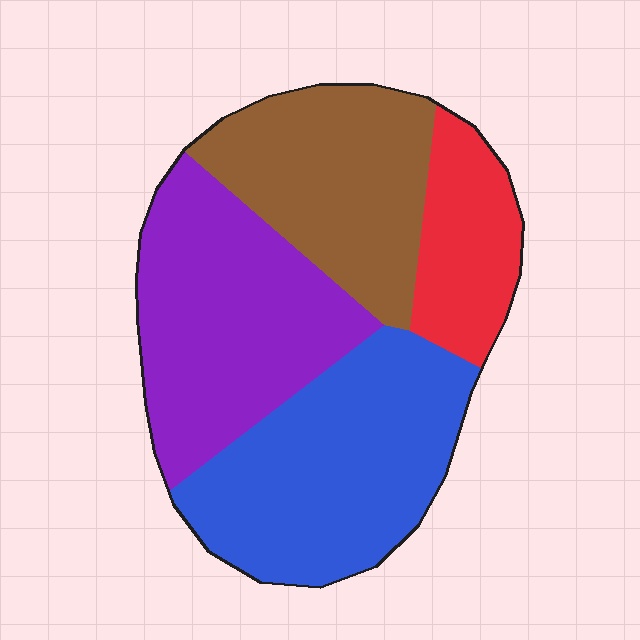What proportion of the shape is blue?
Blue takes up between a quarter and a half of the shape.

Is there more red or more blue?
Blue.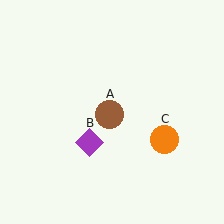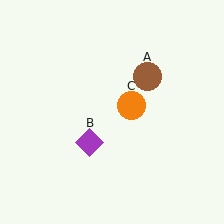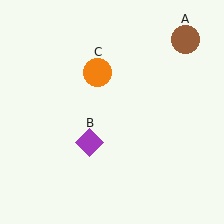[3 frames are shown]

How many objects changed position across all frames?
2 objects changed position: brown circle (object A), orange circle (object C).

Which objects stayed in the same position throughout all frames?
Purple diamond (object B) remained stationary.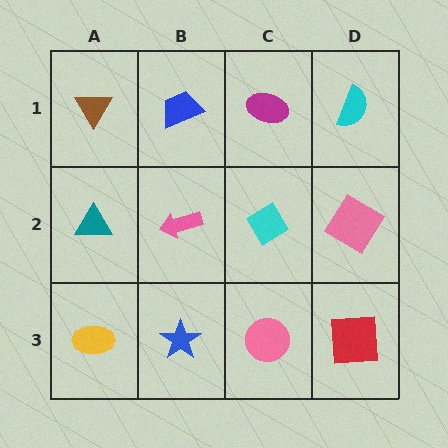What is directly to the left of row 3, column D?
A pink circle.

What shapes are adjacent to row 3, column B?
A pink arrow (row 2, column B), a yellow ellipse (row 3, column A), a pink circle (row 3, column C).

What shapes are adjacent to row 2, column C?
A magenta ellipse (row 1, column C), a pink circle (row 3, column C), a pink arrow (row 2, column B), a pink diamond (row 2, column D).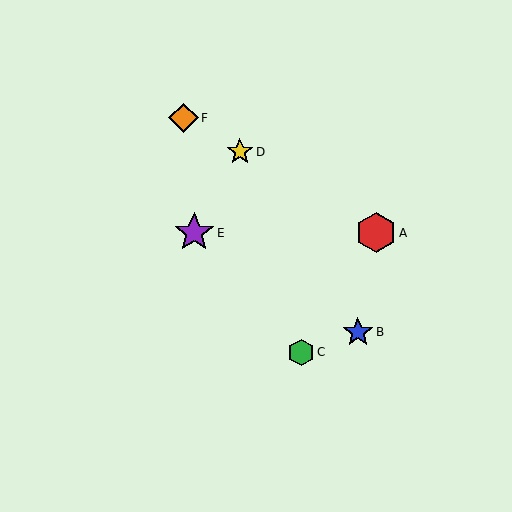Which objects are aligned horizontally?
Objects A, E are aligned horizontally.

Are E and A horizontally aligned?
Yes, both are at y≈233.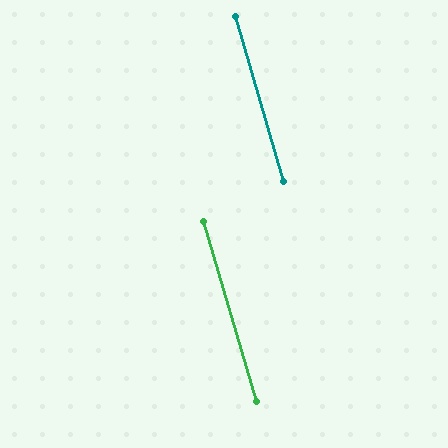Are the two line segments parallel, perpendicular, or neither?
Parallel — their directions differ by only 0.3°.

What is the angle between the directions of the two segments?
Approximately 0 degrees.